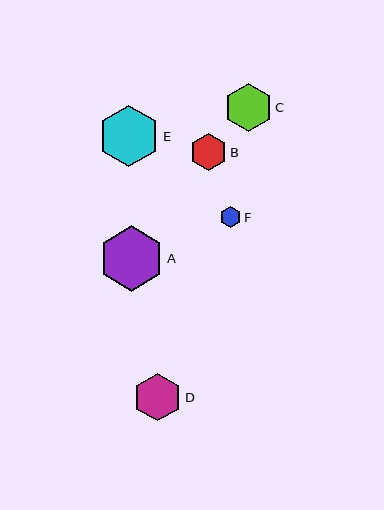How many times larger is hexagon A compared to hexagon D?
Hexagon A is approximately 1.4 times the size of hexagon D.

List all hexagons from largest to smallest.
From largest to smallest: A, E, C, D, B, F.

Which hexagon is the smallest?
Hexagon F is the smallest with a size of approximately 21 pixels.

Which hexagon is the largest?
Hexagon A is the largest with a size of approximately 65 pixels.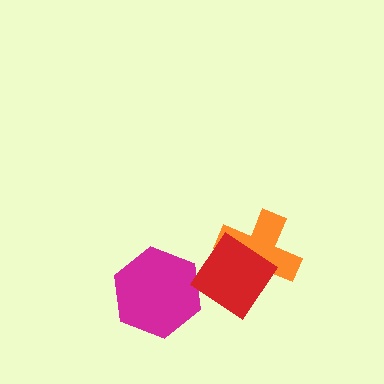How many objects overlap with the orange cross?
1 object overlaps with the orange cross.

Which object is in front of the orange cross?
The red diamond is in front of the orange cross.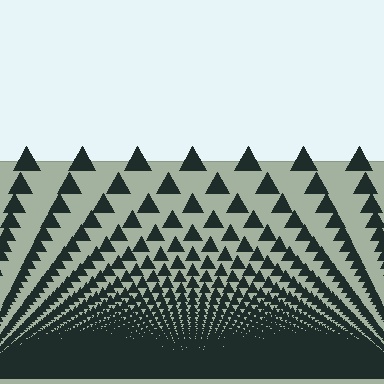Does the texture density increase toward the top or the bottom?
Density increases toward the bottom.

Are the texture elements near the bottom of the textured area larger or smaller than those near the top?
Smaller. The gradient is inverted — elements near the bottom are smaller and denser.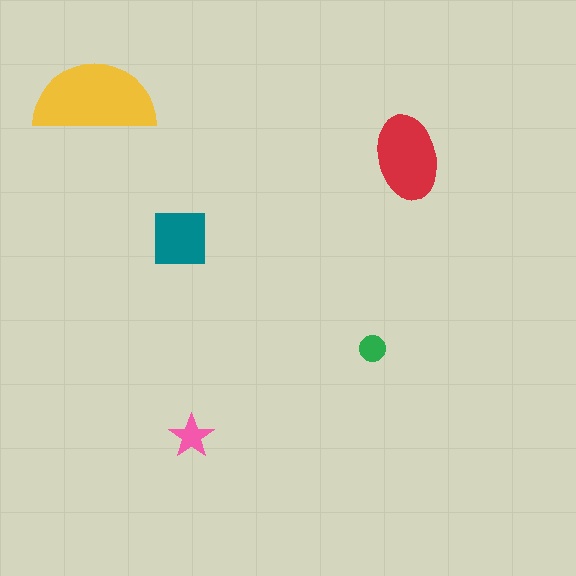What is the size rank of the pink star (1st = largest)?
4th.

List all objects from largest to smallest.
The yellow semicircle, the red ellipse, the teal square, the pink star, the green circle.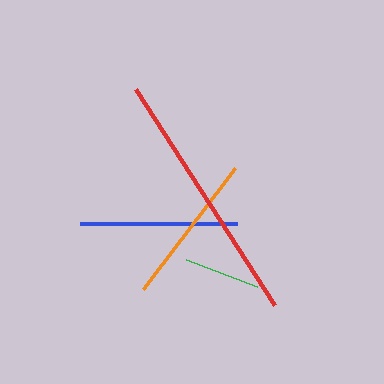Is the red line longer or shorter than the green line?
The red line is longer than the green line.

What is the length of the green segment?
The green segment is approximately 77 pixels long.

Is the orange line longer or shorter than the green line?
The orange line is longer than the green line.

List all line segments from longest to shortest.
From longest to shortest: red, blue, orange, green.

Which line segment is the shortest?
The green line is the shortest at approximately 77 pixels.